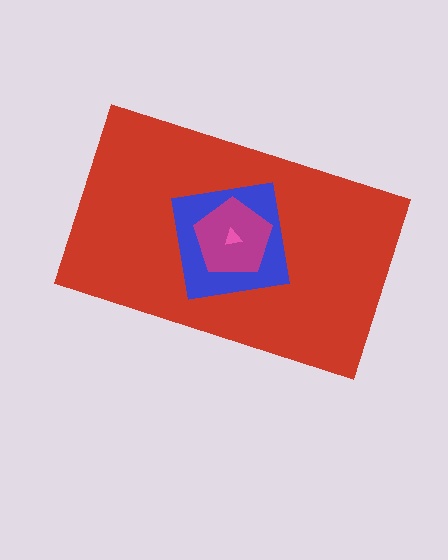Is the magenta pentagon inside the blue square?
Yes.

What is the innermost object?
The pink triangle.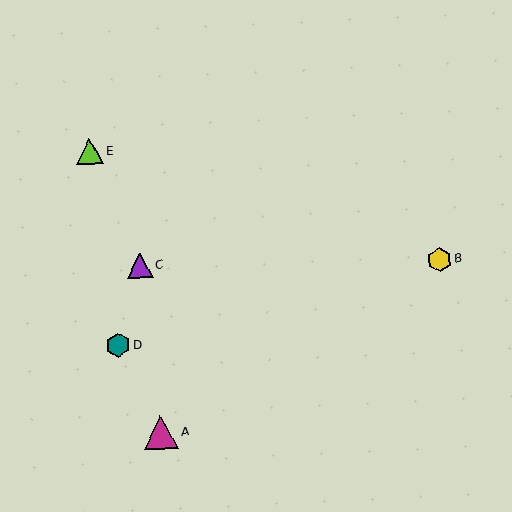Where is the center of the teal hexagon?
The center of the teal hexagon is at (118, 345).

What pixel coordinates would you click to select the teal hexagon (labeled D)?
Click at (118, 345) to select the teal hexagon D.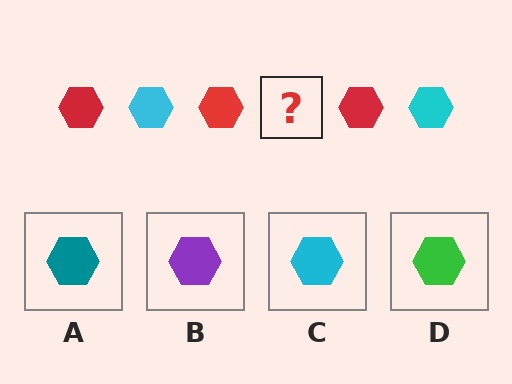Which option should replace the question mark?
Option C.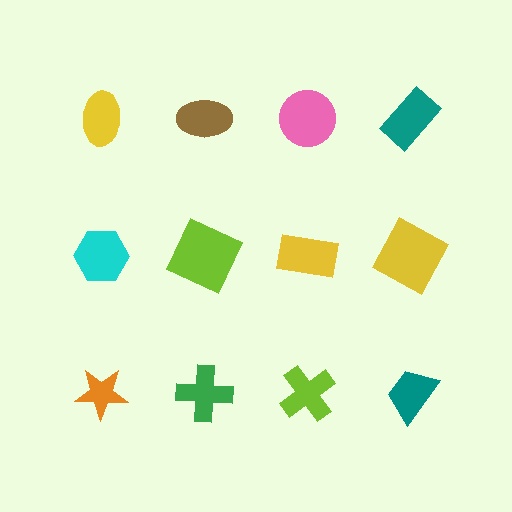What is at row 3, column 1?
An orange star.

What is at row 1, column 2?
A brown ellipse.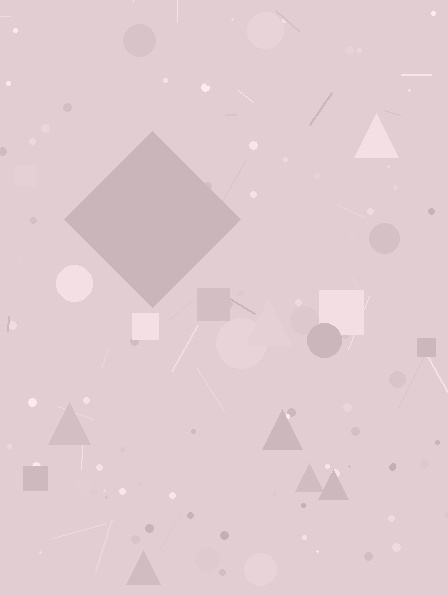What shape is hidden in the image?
A diamond is hidden in the image.